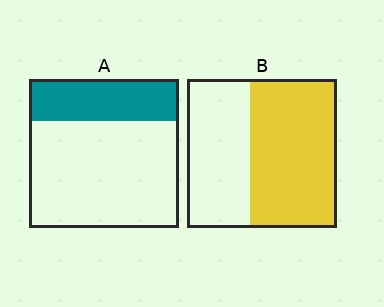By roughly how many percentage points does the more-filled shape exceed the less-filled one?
By roughly 30 percentage points (B over A).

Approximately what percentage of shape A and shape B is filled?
A is approximately 30% and B is approximately 60%.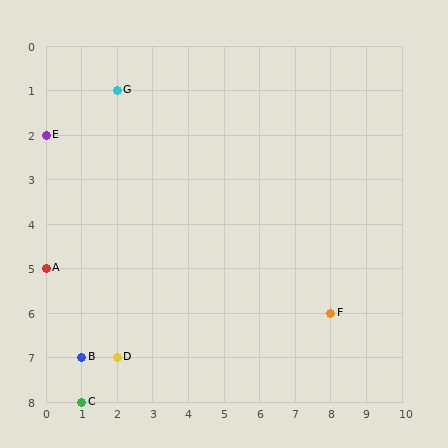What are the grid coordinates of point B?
Point B is at grid coordinates (1, 7).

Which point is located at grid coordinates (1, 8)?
Point C is at (1, 8).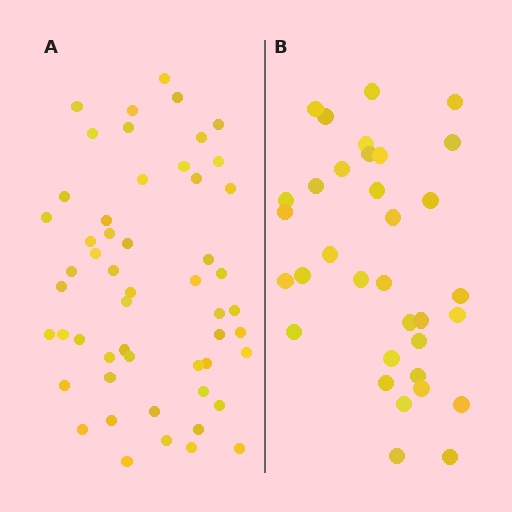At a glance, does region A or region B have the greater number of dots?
Region A (the left region) has more dots.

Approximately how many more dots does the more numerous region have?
Region A has approximately 20 more dots than region B.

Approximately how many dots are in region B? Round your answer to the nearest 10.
About 30 dots. (The exact count is 34, which rounds to 30.)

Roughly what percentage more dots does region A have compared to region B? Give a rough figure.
About 55% more.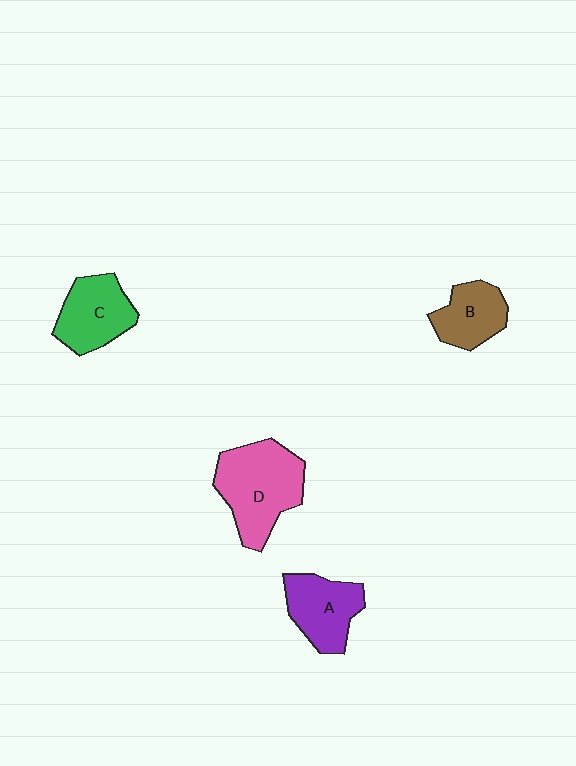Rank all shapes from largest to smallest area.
From largest to smallest: D (pink), C (green), A (purple), B (brown).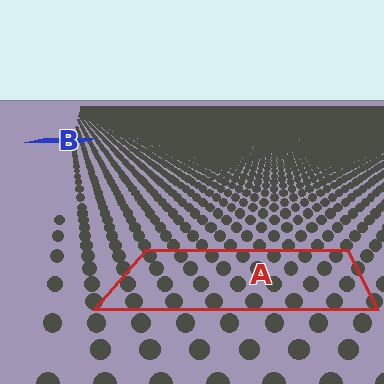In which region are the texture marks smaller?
The texture marks are smaller in region B, because it is farther away.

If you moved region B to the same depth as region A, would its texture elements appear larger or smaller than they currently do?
They would appear larger. At a closer depth, the same texture elements are projected at a bigger on-screen size.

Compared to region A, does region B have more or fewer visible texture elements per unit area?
Region B has more texture elements per unit area — they are packed more densely because it is farther away.